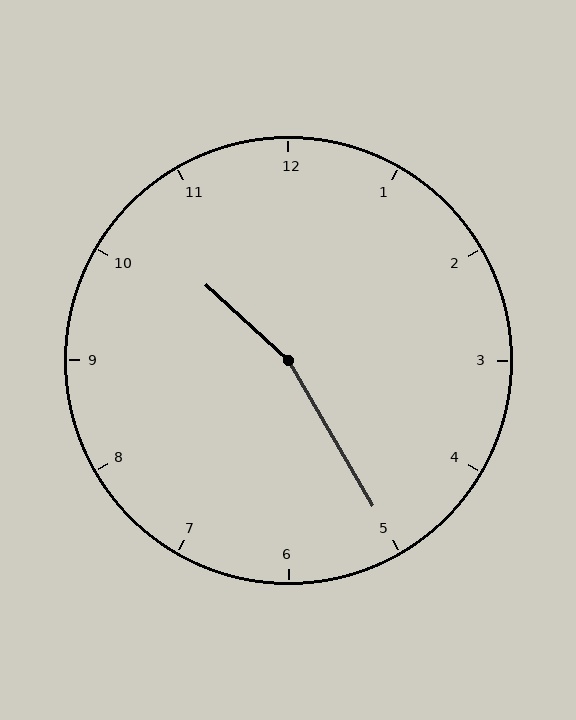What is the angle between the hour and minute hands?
Approximately 162 degrees.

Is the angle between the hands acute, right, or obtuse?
It is obtuse.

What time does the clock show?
10:25.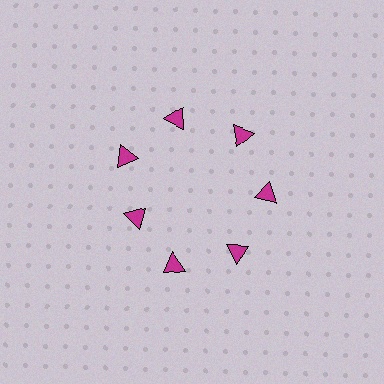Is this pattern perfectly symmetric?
No. The 7 magenta triangles are arranged in a ring, but one element near the 8 o'clock position is pulled inward toward the center, breaking the 7-fold rotational symmetry.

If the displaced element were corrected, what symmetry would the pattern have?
It would have 7-fold rotational symmetry — the pattern would map onto itself every 51 degrees.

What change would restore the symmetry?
The symmetry would be restored by moving it outward, back onto the ring so that all 7 triangles sit at equal angles and equal distance from the center.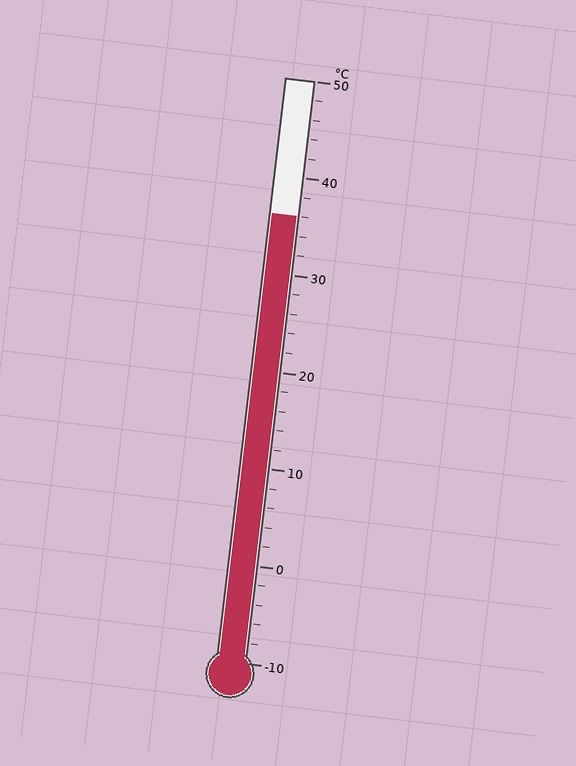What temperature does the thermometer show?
The thermometer shows approximately 36°C.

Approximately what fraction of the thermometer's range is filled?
The thermometer is filled to approximately 75% of its range.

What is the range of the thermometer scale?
The thermometer scale ranges from -10°C to 50°C.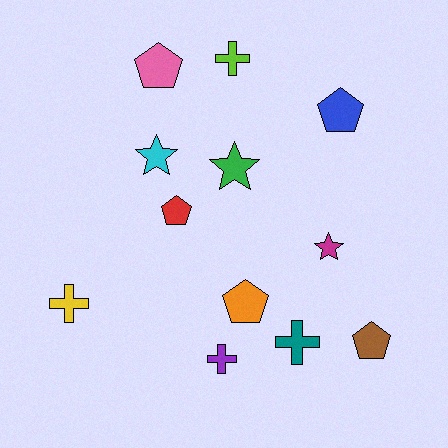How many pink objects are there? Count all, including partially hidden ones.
There is 1 pink object.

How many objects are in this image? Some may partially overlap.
There are 12 objects.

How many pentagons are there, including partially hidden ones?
There are 5 pentagons.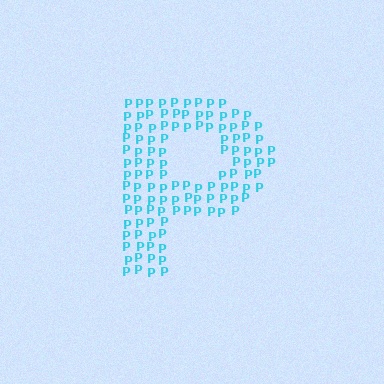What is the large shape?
The large shape is the letter P.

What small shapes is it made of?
It is made of small letter P's.